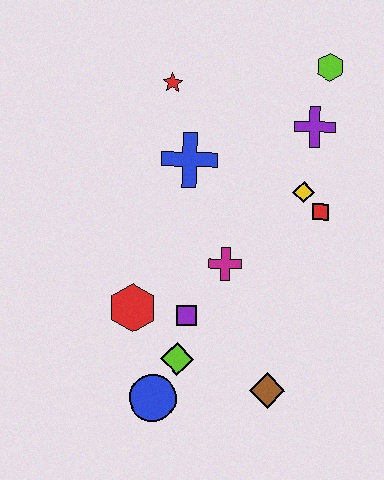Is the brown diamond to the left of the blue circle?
No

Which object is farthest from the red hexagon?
The lime hexagon is farthest from the red hexagon.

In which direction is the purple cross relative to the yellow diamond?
The purple cross is above the yellow diamond.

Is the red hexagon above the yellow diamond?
No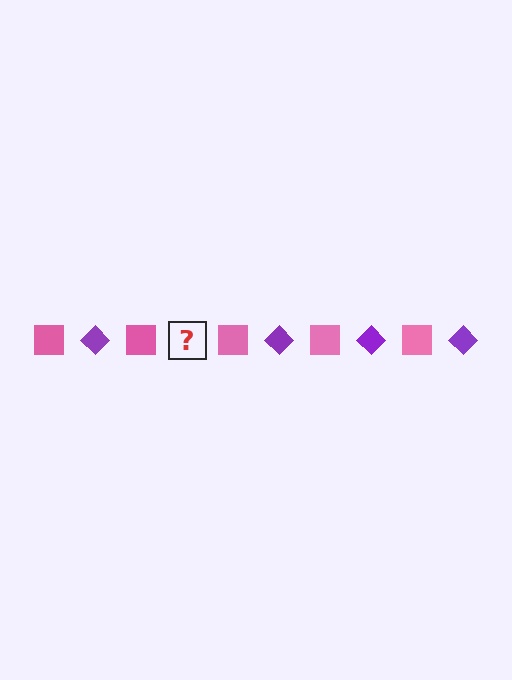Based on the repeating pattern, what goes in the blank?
The blank should be a purple diamond.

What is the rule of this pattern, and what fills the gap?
The rule is that the pattern alternates between pink square and purple diamond. The gap should be filled with a purple diamond.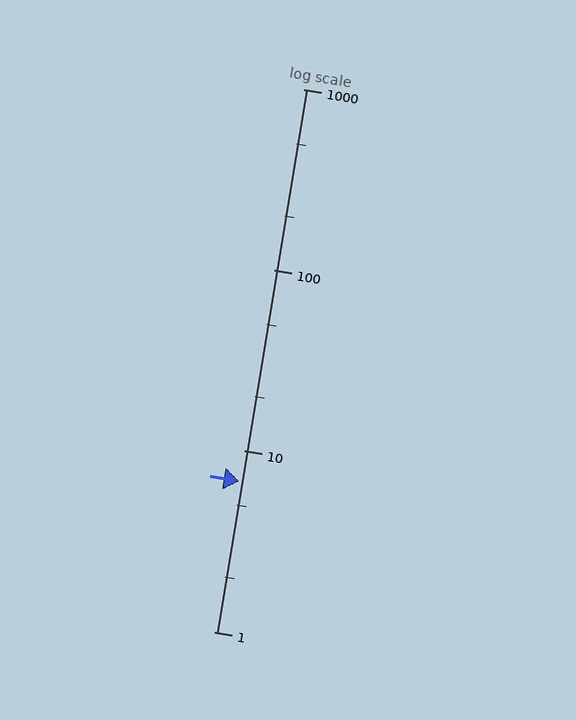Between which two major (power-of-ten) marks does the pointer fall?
The pointer is between 1 and 10.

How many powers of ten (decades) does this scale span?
The scale spans 3 decades, from 1 to 1000.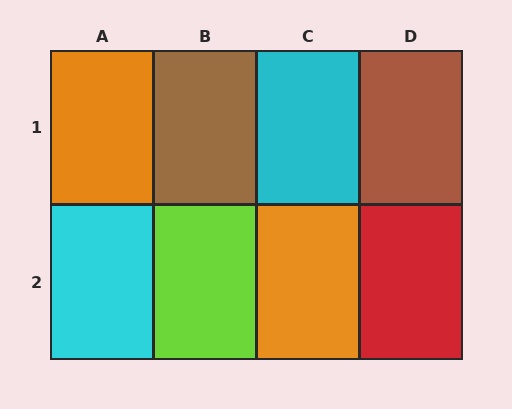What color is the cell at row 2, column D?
Red.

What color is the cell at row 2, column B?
Lime.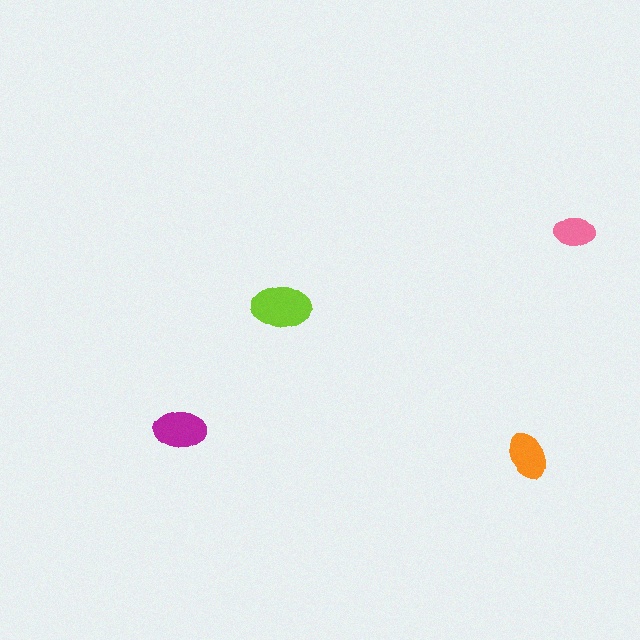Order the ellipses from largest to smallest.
the lime one, the magenta one, the orange one, the pink one.